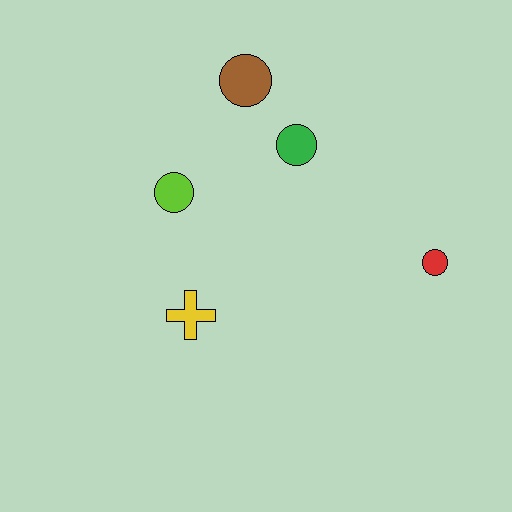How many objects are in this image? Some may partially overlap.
There are 5 objects.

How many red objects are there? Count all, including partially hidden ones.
There is 1 red object.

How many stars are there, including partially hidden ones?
There are no stars.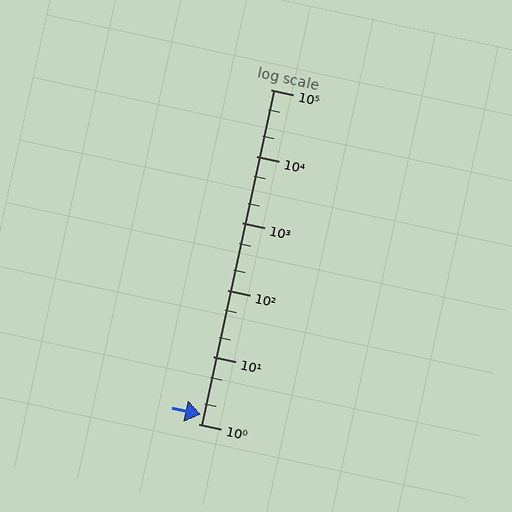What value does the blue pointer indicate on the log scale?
The pointer indicates approximately 1.4.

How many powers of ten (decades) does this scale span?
The scale spans 5 decades, from 1 to 100000.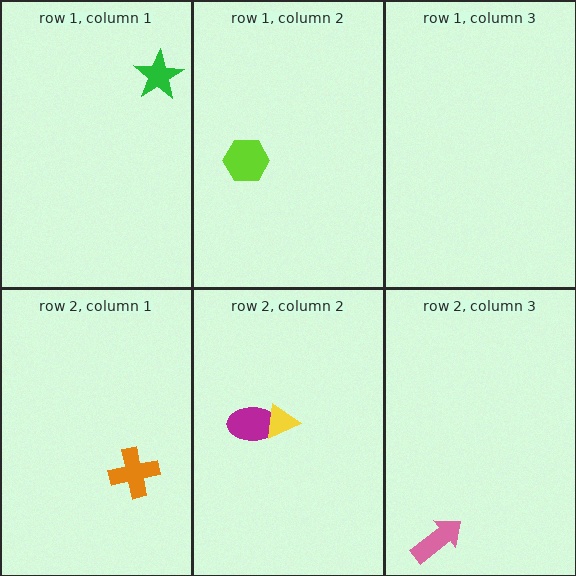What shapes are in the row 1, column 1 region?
The green star.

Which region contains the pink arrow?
The row 2, column 3 region.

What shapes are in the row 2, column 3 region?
The pink arrow.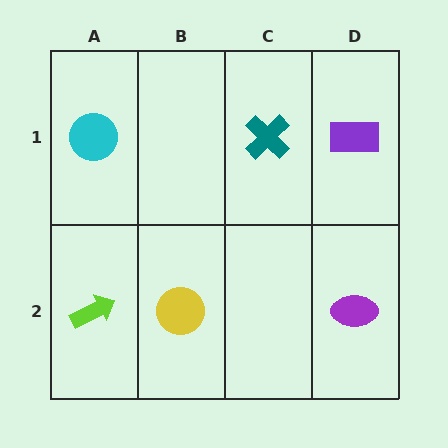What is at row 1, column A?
A cyan circle.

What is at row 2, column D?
A purple ellipse.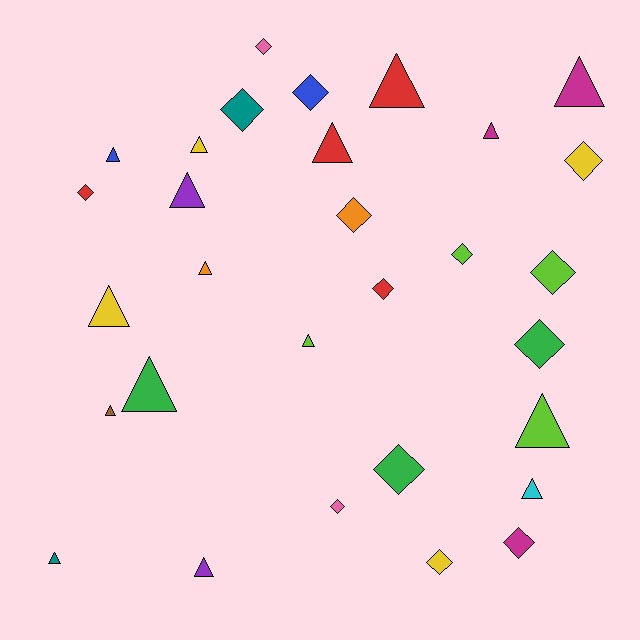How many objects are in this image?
There are 30 objects.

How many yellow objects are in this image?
There are 4 yellow objects.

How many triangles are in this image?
There are 16 triangles.